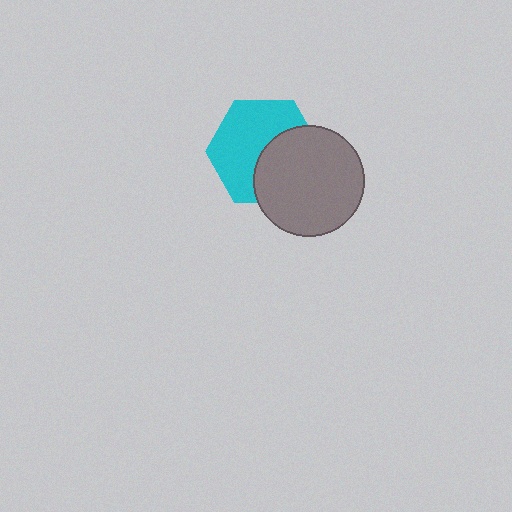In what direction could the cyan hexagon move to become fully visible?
The cyan hexagon could move toward the upper-left. That would shift it out from behind the gray circle entirely.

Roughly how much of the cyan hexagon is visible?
About half of it is visible (roughly 59%).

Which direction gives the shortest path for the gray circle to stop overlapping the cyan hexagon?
Moving toward the lower-right gives the shortest separation.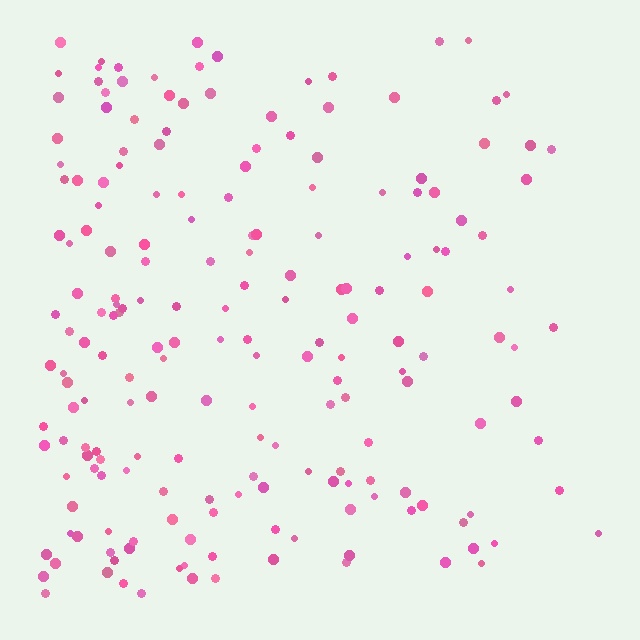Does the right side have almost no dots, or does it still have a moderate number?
Still a moderate number, just noticeably fewer than the left.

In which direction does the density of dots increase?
From right to left, with the left side densest.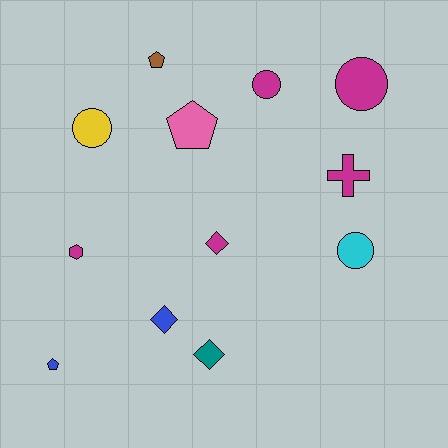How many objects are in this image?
There are 12 objects.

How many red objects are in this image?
There are no red objects.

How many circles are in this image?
There are 4 circles.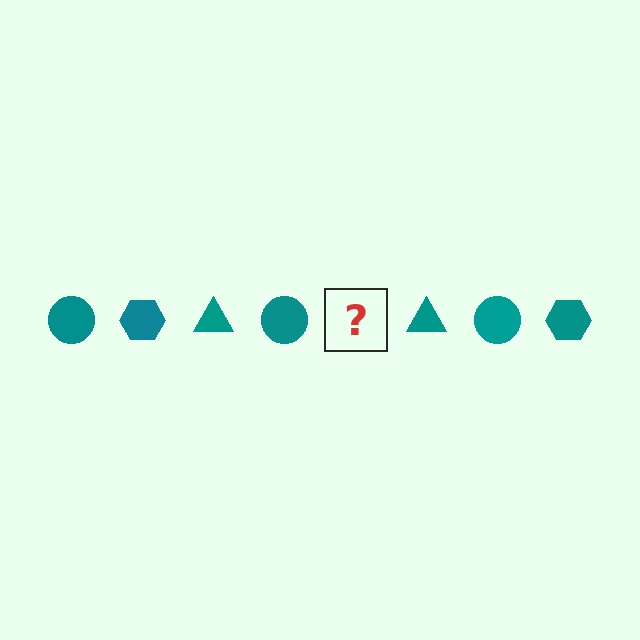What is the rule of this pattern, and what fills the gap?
The rule is that the pattern cycles through circle, hexagon, triangle shapes in teal. The gap should be filled with a teal hexagon.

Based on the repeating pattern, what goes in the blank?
The blank should be a teal hexagon.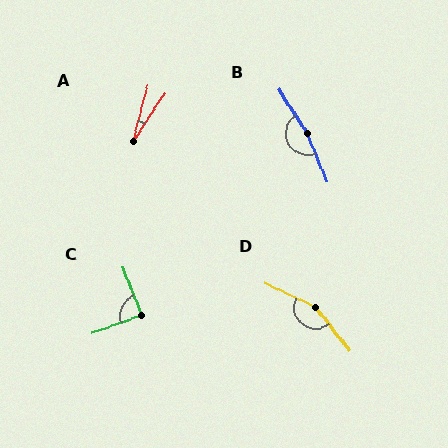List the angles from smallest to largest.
A (19°), C (88°), D (154°), B (169°).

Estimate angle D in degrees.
Approximately 154 degrees.